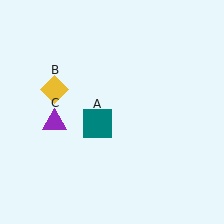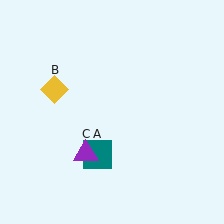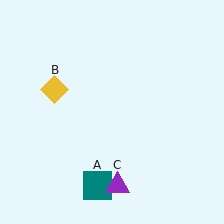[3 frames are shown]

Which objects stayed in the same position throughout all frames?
Yellow diamond (object B) remained stationary.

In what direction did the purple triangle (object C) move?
The purple triangle (object C) moved down and to the right.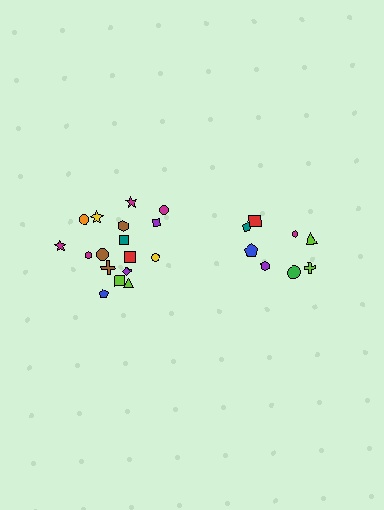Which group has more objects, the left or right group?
The left group.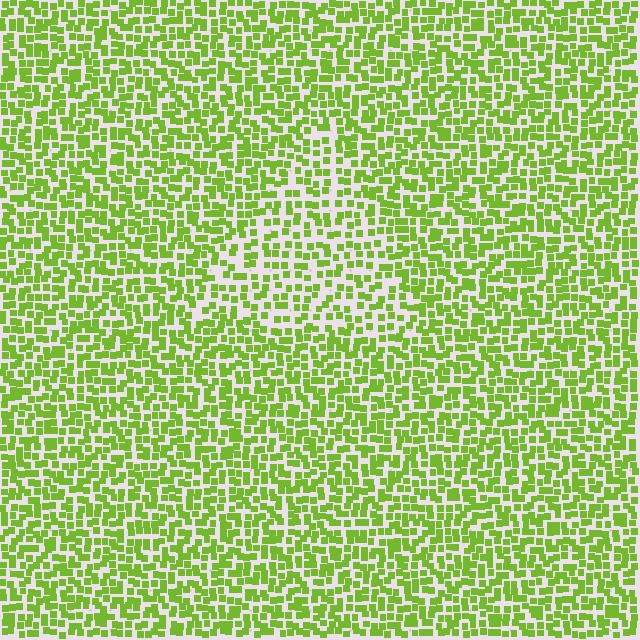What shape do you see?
I see a triangle.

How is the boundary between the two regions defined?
The boundary is defined by a change in element density (approximately 1.5x ratio). All elements are the same color, size, and shape.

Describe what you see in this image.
The image contains small lime elements arranged at two different densities. A triangle-shaped region is visible where the elements are less densely packed than the surrounding area.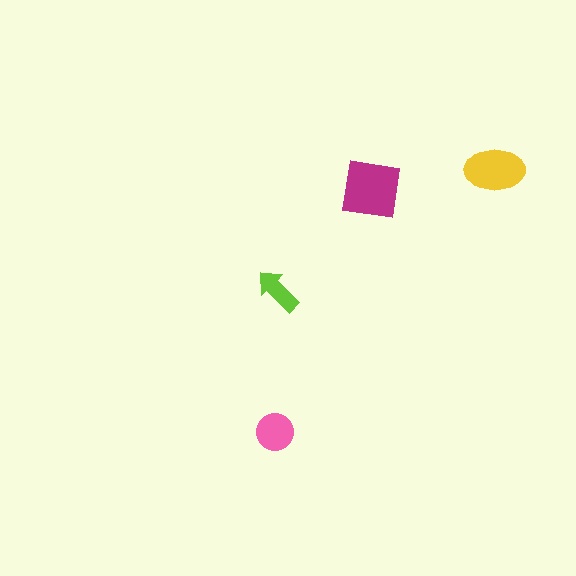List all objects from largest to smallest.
The magenta square, the yellow ellipse, the pink circle, the lime arrow.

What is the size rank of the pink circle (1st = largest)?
3rd.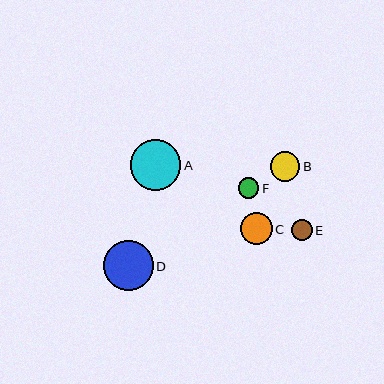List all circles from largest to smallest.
From largest to smallest: A, D, C, B, E, F.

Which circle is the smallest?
Circle F is the smallest with a size of approximately 20 pixels.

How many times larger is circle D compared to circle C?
Circle D is approximately 1.6 times the size of circle C.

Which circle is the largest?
Circle A is the largest with a size of approximately 51 pixels.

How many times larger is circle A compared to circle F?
Circle A is approximately 2.5 times the size of circle F.